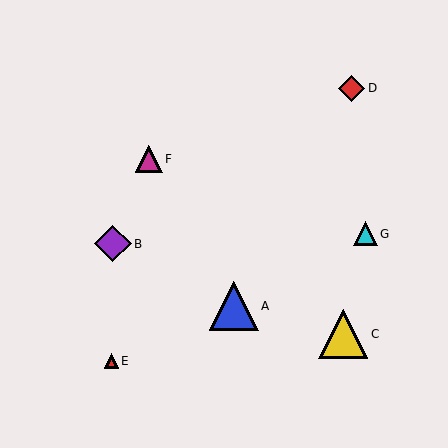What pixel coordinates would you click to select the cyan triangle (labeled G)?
Click at (365, 234) to select the cyan triangle G.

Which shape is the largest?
The yellow triangle (labeled C) is the largest.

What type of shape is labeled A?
Shape A is a blue triangle.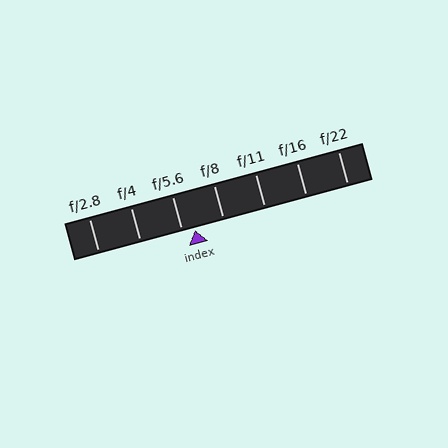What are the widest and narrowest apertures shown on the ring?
The widest aperture shown is f/2.8 and the narrowest is f/22.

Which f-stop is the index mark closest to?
The index mark is closest to f/5.6.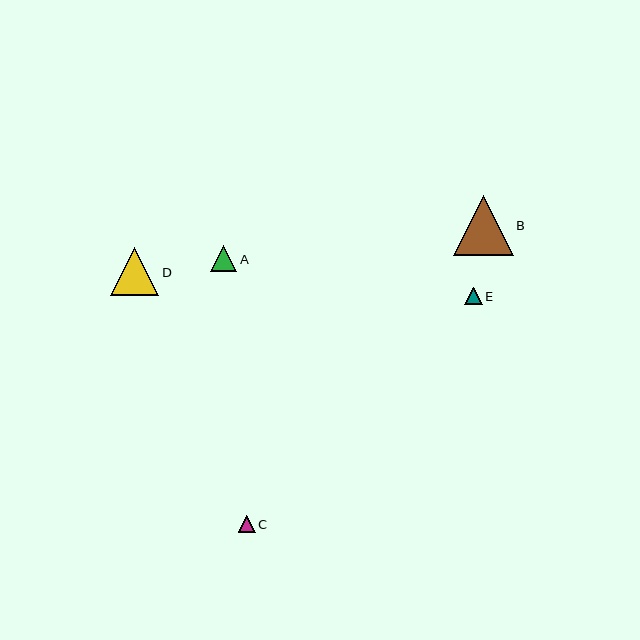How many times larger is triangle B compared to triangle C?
Triangle B is approximately 3.5 times the size of triangle C.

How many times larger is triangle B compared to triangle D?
Triangle B is approximately 1.2 times the size of triangle D.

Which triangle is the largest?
Triangle B is the largest with a size of approximately 60 pixels.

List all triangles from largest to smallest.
From largest to smallest: B, D, A, C, E.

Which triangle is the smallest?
Triangle E is the smallest with a size of approximately 17 pixels.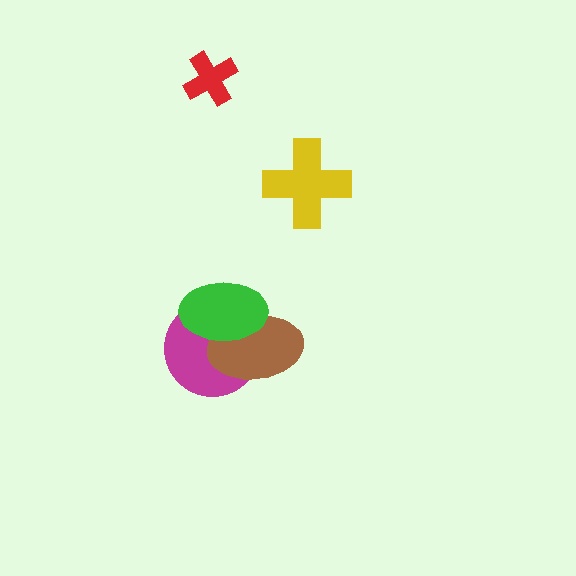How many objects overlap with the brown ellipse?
2 objects overlap with the brown ellipse.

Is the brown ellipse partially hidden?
Yes, it is partially covered by another shape.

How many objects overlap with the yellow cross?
0 objects overlap with the yellow cross.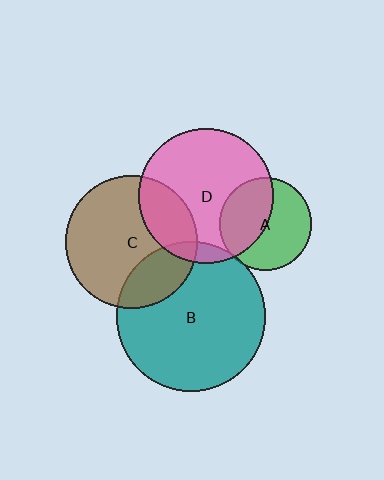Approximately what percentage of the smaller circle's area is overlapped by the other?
Approximately 5%.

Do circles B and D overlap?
Yes.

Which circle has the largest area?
Circle B (teal).